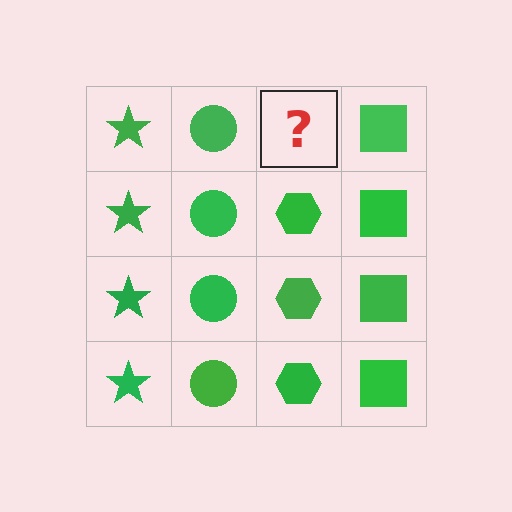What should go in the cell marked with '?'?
The missing cell should contain a green hexagon.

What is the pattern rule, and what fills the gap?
The rule is that each column has a consistent shape. The gap should be filled with a green hexagon.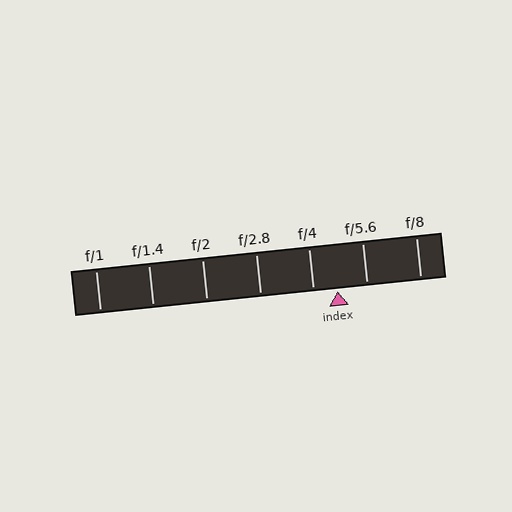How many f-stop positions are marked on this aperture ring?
There are 7 f-stop positions marked.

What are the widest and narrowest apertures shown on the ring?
The widest aperture shown is f/1 and the narrowest is f/8.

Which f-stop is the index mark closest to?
The index mark is closest to f/4.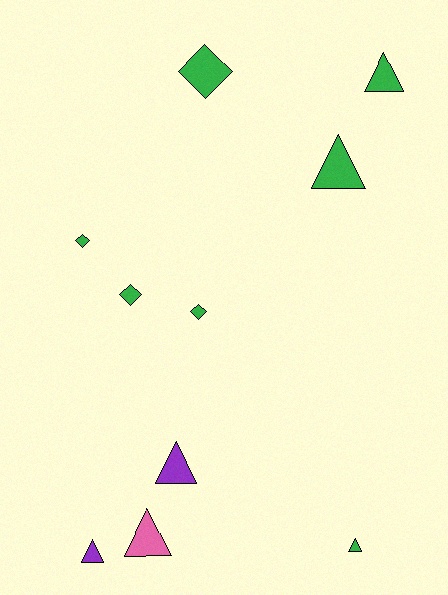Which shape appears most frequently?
Triangle, with 6 objects.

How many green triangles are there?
There are 3 green triangles.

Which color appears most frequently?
Green, with 7 objects.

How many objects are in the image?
There are 10 objects.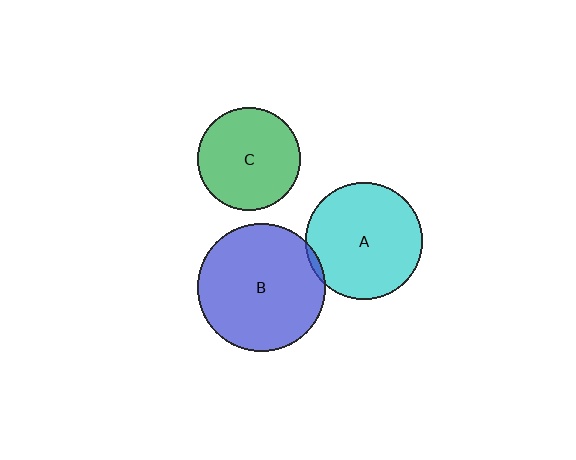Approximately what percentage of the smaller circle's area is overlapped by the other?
Approximately 5%.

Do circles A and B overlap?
Yes.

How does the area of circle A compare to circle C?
Approximately 1.3 times.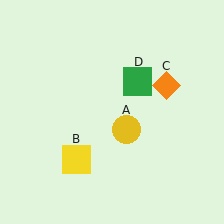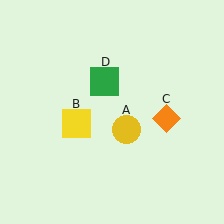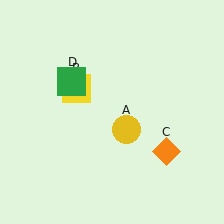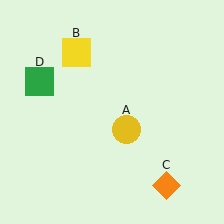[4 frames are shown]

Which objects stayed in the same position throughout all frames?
Yellow circle (object A) remained stationary.